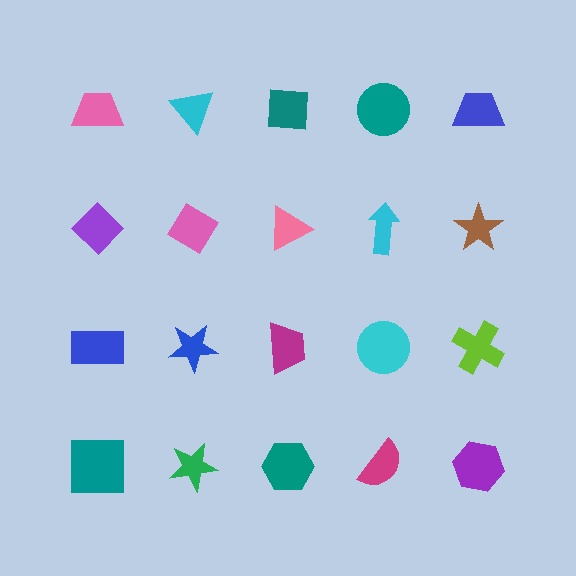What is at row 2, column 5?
A brown star.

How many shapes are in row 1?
5 shapes.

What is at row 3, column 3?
A magenta trapezoid.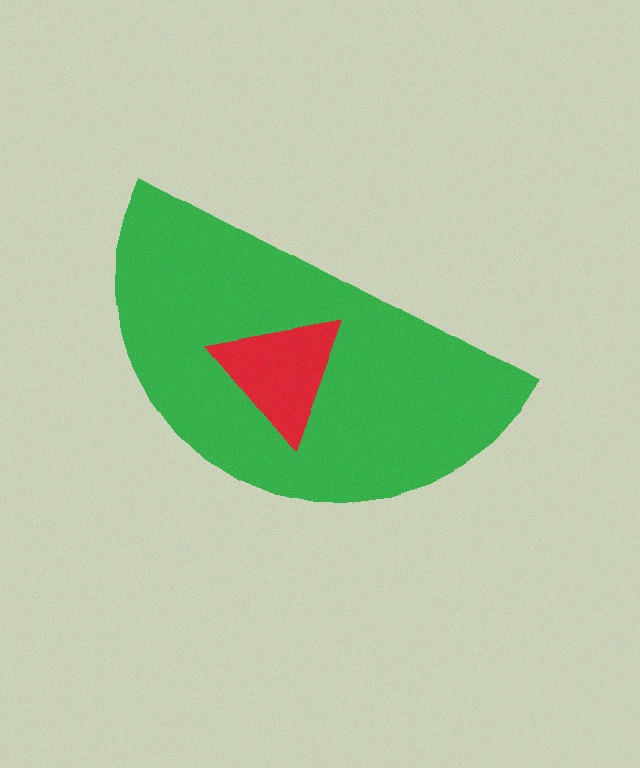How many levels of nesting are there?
2.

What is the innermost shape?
The red triangle.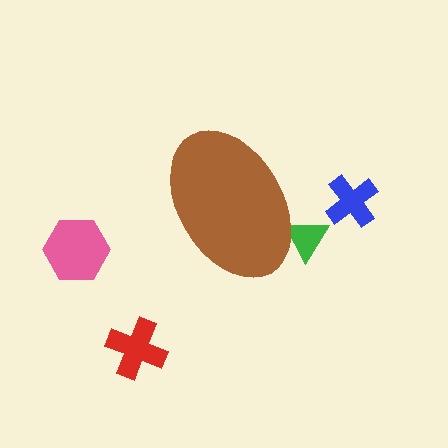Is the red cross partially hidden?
No, the red cross is fully visible.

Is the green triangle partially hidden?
Yes, the green triangle is partially hidden behind the brown ellipse.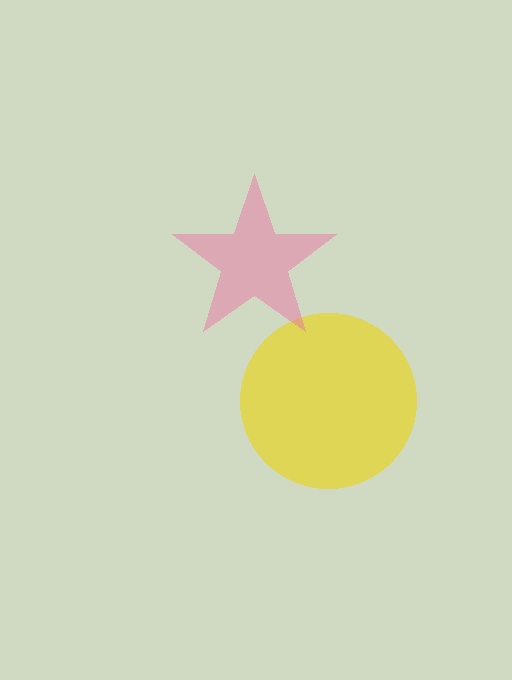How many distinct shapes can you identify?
There are 2 distinct shapes: a yellow circle, a pink star.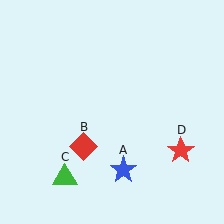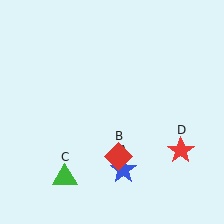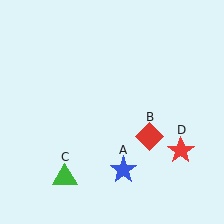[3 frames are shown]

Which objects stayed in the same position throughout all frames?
Blue star (object A) and green triangle (object C) and red star (object D) remained stationary.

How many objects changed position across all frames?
1 object changed position: red diamond (object B).